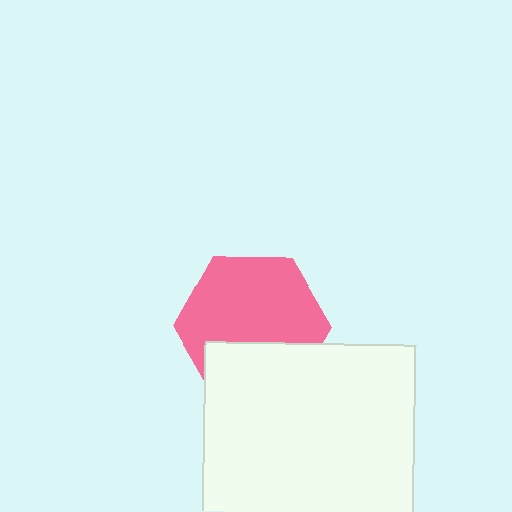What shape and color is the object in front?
The object in front is a white rectangle.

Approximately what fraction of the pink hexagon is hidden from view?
Roughly 33% of the pink hexagon is hidden behind the white rectangle.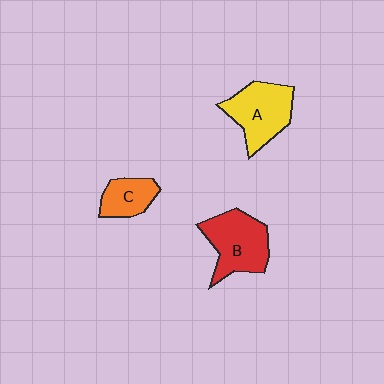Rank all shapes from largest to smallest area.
From largest to smallest: B (red), A (yellow), C (orange).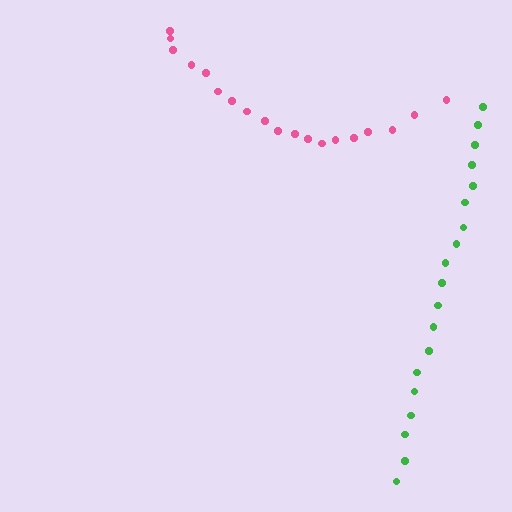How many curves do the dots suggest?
There are 2 distinct paths.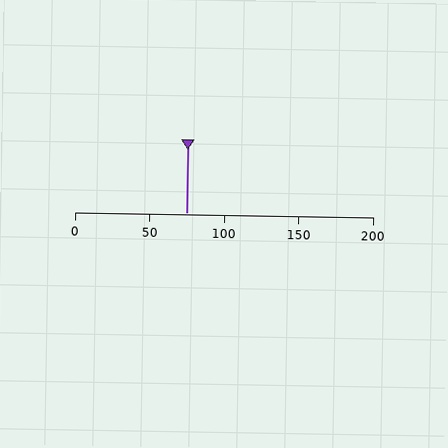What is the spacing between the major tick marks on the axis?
The major ticks are spaced 50 apart.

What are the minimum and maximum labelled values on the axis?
The axis runs from 0 to 200.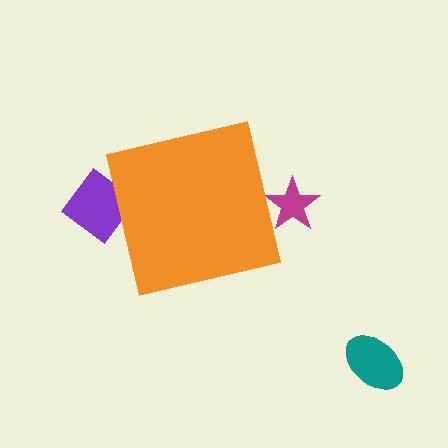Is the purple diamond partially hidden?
Yes, the purple diamond is partially hidden behind the orange square.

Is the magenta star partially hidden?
Yes, the magenta star is partially hidden behind the orange square.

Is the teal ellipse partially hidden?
No, the teal ellipse is fully visible.